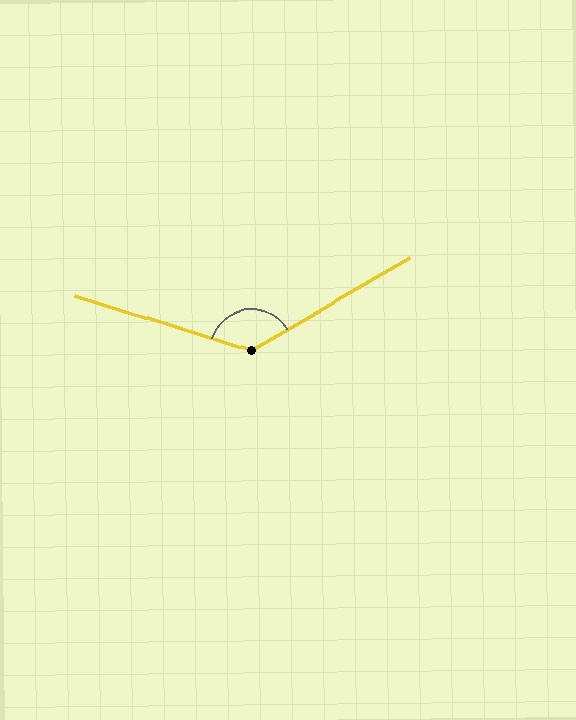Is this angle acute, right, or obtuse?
It is obtuse.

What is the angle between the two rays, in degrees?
Approximately 132 degrees.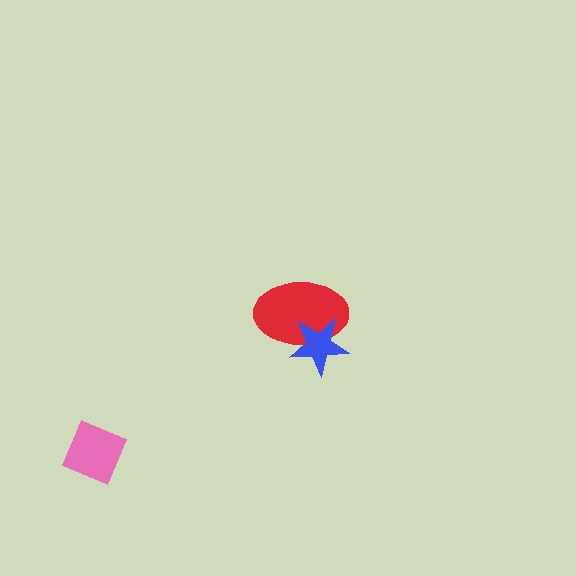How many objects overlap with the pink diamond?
0 objects overlap with the pink diamond.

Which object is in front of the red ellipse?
The blue star is in front of the red ellipse.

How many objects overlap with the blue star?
1 object overlaps with the blue star.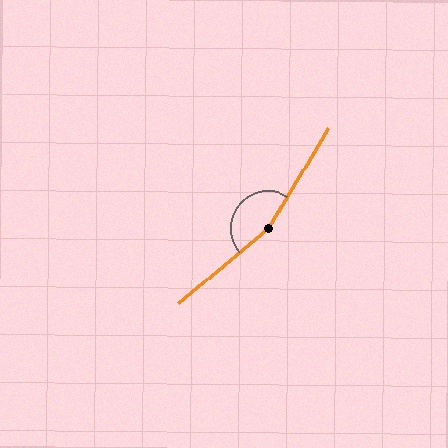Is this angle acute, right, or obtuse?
It is obtuse.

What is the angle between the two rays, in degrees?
Approximately 161 degrees.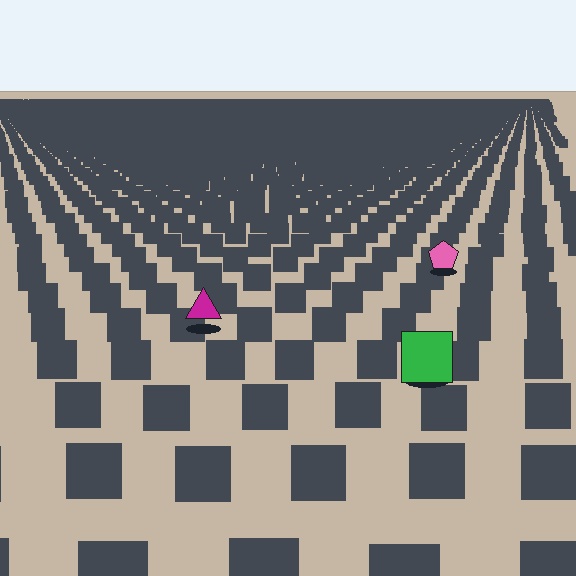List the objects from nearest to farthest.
From nearest to farthest: the green square, the magenta triangle, the pink pentagon.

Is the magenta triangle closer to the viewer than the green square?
No. The green square is closer — you can tell from the texture gradient: the ground texture is coarser near it.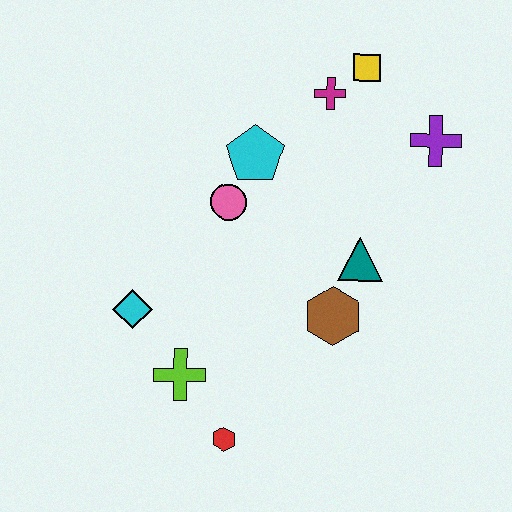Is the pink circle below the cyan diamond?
No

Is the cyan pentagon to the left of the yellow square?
Yes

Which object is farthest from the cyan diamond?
The purple cross is farthest from the cyan diamond.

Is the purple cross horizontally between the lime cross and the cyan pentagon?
No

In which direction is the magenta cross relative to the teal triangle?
The magenta cross is above the teal triangle.